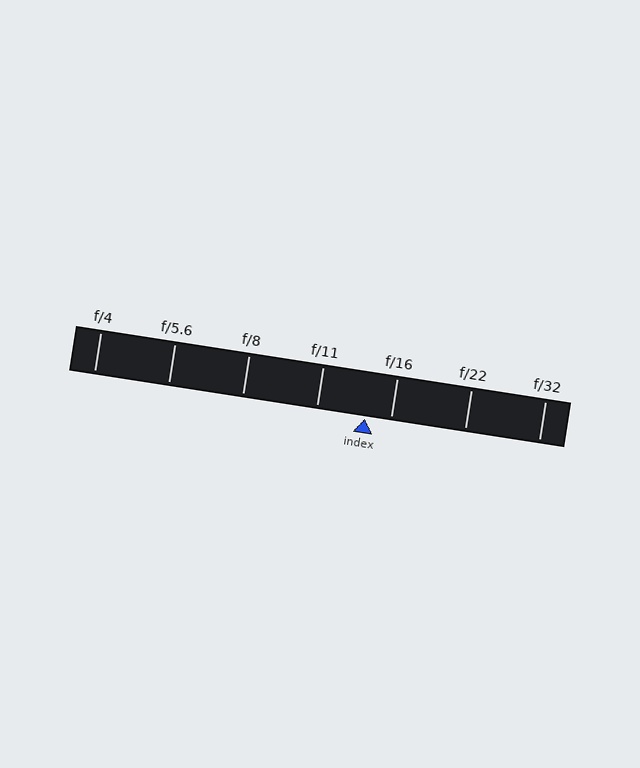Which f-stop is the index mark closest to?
The index mark is closest to f/16.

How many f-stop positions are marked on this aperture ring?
There are 7 f-stop positions marked.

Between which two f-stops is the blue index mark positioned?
The index mark is between f/11 and f/16.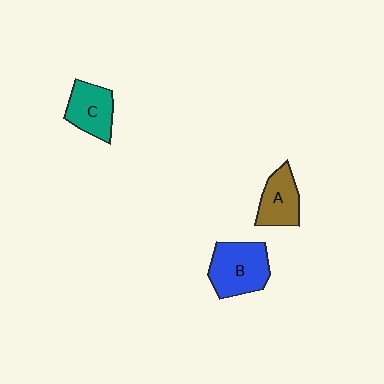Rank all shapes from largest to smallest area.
From largest to smallest: B (blue), C (teal), A (brown).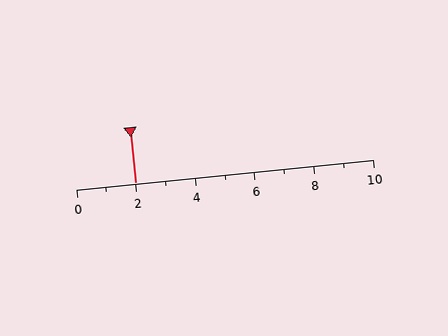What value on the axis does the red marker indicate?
The marker indicates approximately 2.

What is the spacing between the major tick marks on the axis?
The major ticks are spaced 2 apart.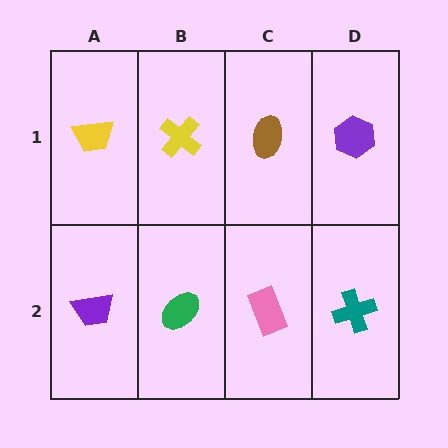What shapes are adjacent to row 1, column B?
A green ellipse (row 2, column B), a yellow trapezoid (row 1, column A), a brown ellipse (row 1, column C).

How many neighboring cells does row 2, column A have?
2.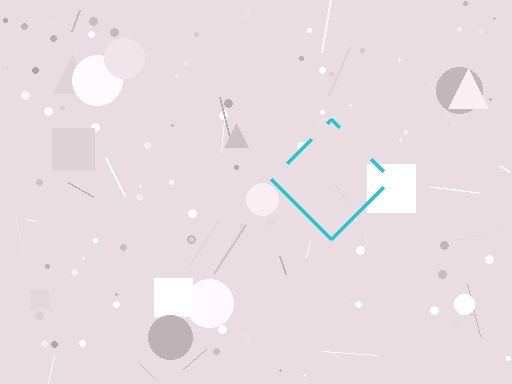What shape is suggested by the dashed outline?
The dashed outline suggests a diamond.